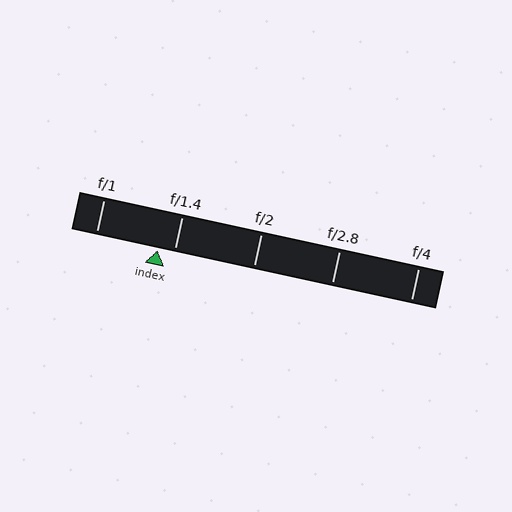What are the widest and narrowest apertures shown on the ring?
The widest aperture shown is f/1 and the narrowest is f/4.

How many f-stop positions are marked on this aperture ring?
There are 5 f-stop positions marked.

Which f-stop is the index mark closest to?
The index mark is closest to f/1.4.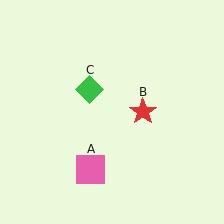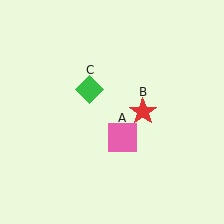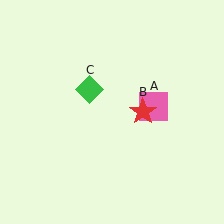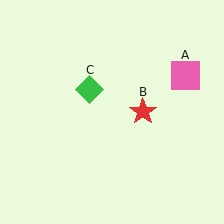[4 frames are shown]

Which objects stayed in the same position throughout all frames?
Red star (object B) and green diamond (object C) remained stationary.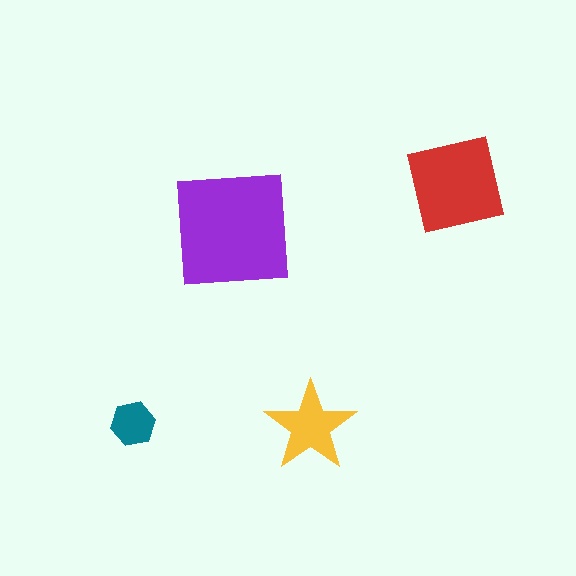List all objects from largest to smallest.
The purple square, the red square, the yellow star, the teal hexagon.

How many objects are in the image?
There are 4 objects in the image.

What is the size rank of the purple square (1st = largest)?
1st.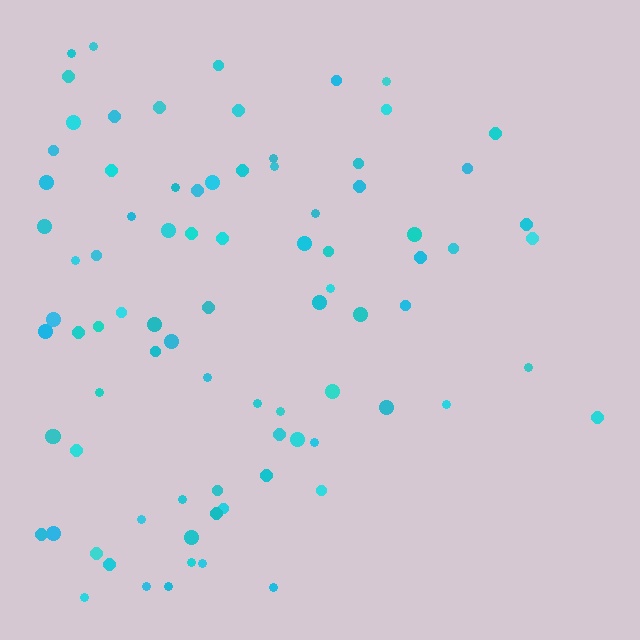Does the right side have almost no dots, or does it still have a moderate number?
Still a moderate number, just noticeably fewer than the left.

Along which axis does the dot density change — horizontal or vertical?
Horizontal.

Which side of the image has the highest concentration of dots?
The left.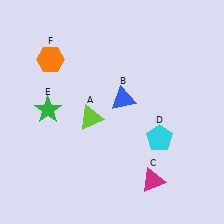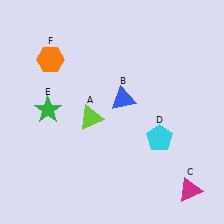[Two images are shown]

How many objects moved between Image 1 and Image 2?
1 object moved between the two images.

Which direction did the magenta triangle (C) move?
The magenta triangle (C) moved right.